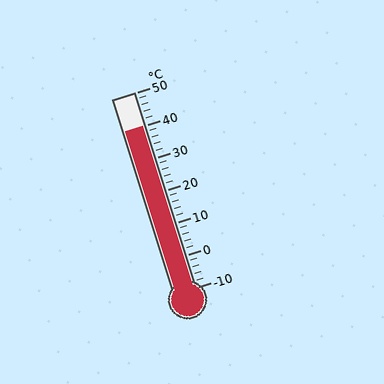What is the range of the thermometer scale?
The thermometer scale ranges from -10°C to 50°C.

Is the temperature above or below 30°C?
The temperature is above 30°C.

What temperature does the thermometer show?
The thermometer shows approximately 40°C.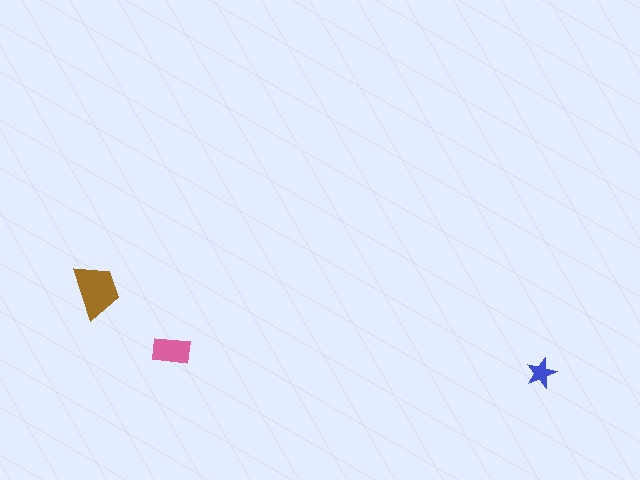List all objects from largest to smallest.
The brown trapezoid, the pink rectangle, the blue star.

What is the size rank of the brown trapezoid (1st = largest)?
1st.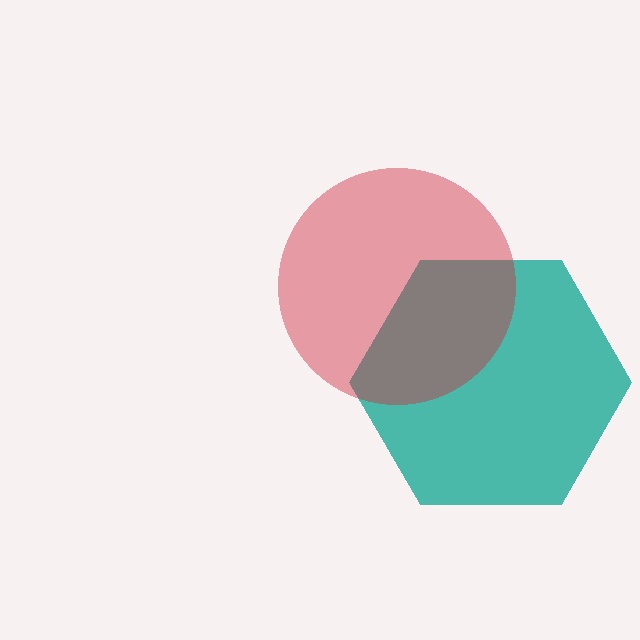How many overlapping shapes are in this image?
There are 2 overlapping shapes in the image.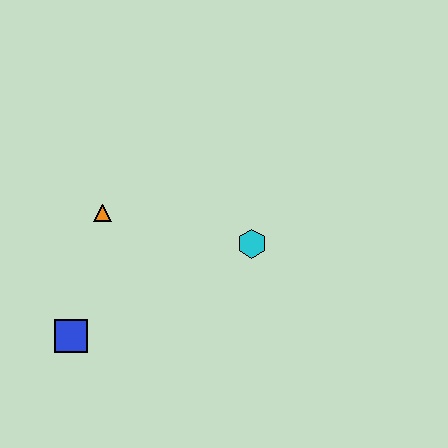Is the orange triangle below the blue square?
No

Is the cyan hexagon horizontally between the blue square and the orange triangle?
No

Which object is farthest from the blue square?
The cyan hexagon is farthest from the blue square.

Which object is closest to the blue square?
The orange triangle is closest to the blue square.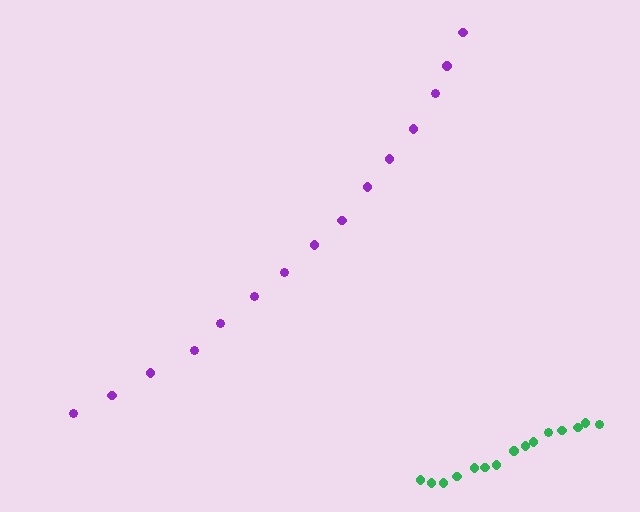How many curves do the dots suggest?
There are 2 distinct paths.